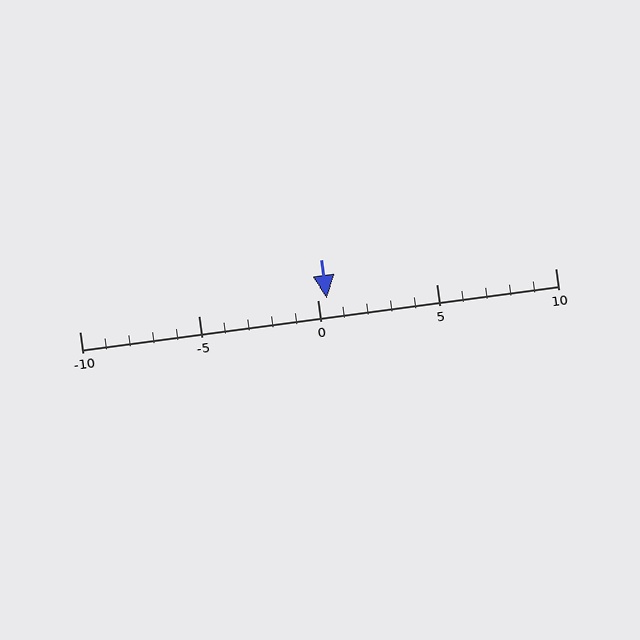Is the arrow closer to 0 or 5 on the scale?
The arrow is closer to 0.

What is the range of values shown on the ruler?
The ruler shows values from -10 to 10.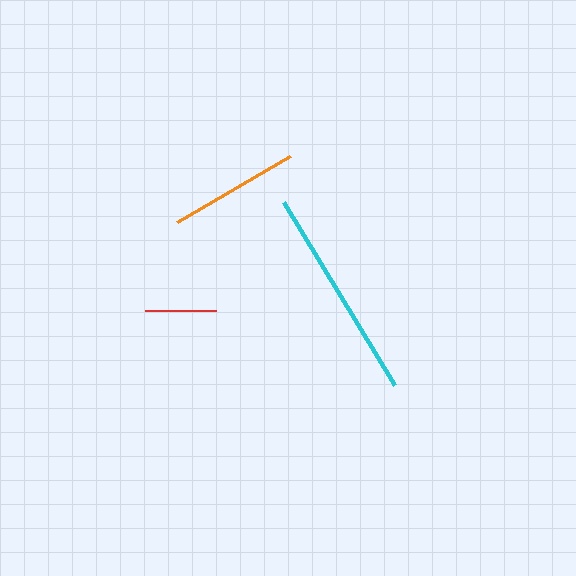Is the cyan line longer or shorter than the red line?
The cyan line is longer than the red line.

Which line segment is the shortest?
The red line is the shortest at approximately 71 pixels.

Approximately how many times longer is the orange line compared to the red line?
The orange line is approximately 1.8 times the length of the red line.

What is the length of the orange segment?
The orange segment is approximately 131 pixels long.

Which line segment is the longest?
The cyan line is the longest at approximately 214 pixels.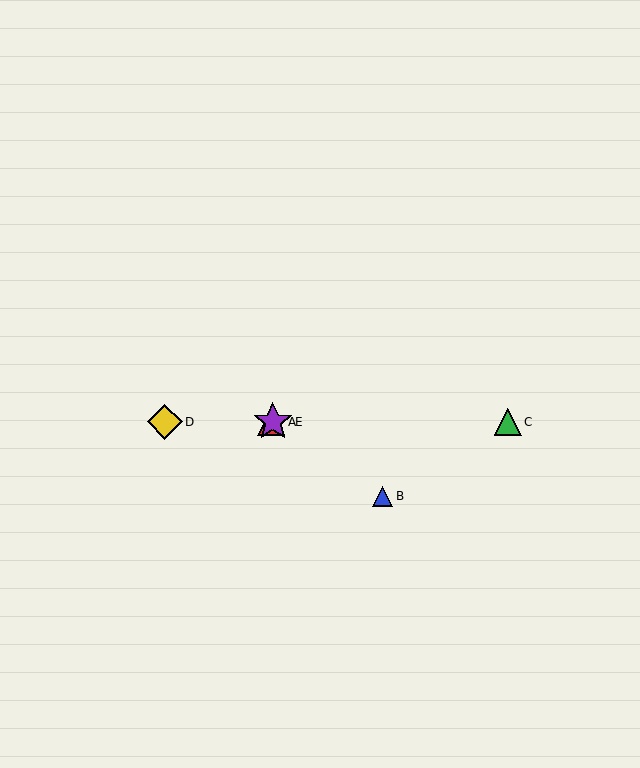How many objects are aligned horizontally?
4 objects (A, C, D, E) are aligned horizontally.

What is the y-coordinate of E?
Object E is at y≈422.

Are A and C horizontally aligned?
Yes, both are at y≈422.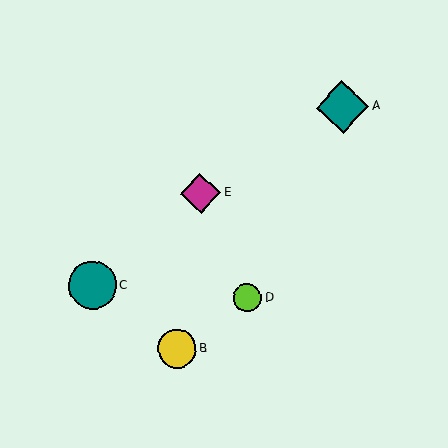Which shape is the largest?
The teal diamond (labeled A) is the largest.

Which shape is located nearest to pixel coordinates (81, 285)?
The teal circle (labeled C) at (93, 285) is nearest to that location.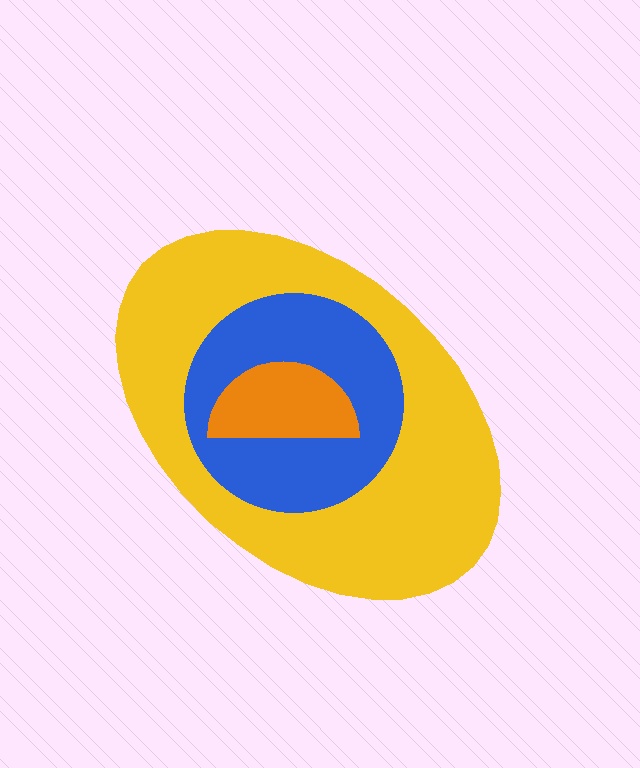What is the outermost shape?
The yellow ellipse.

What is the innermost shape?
The orange semicircle.